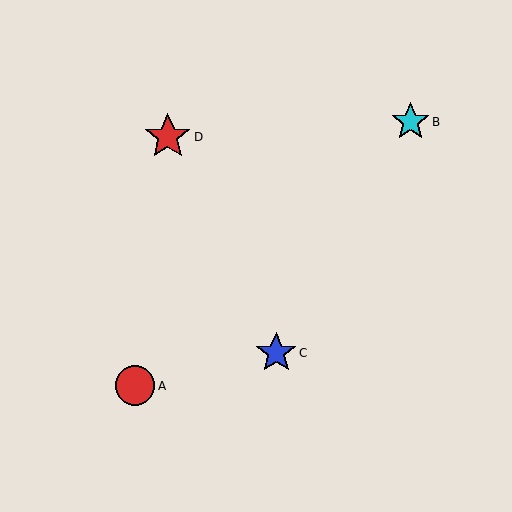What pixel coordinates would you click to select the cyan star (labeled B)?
Click at (410, 121) to select the cyan star B.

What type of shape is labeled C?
Shape C is a blue star.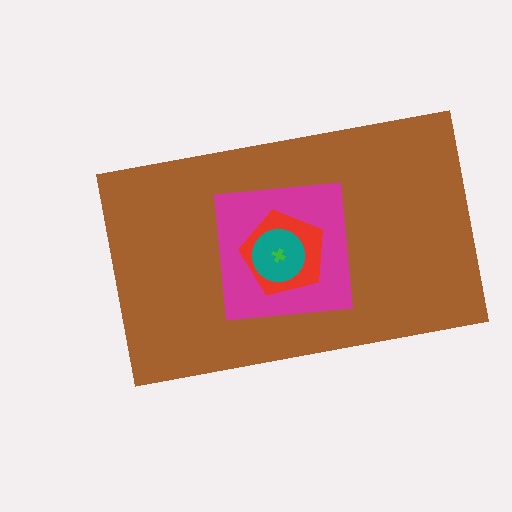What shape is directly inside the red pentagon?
The teal circle.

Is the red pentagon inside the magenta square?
Yes.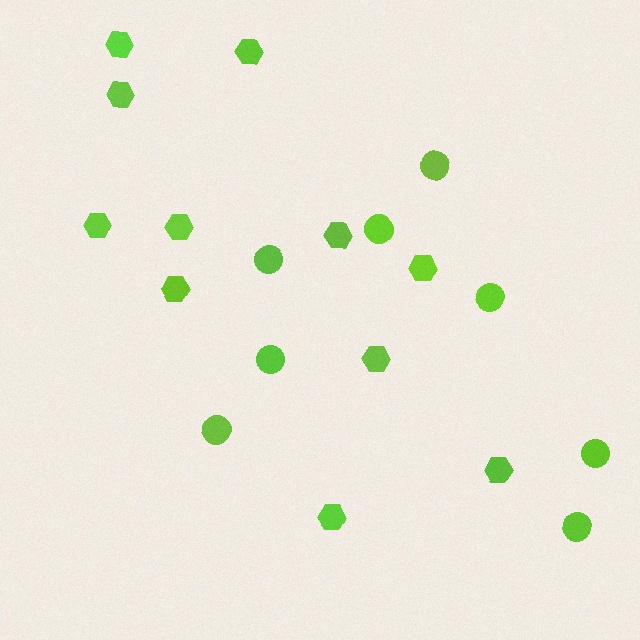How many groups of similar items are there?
There are 2 groups: one group of hexagons (11) and one group of circles (8).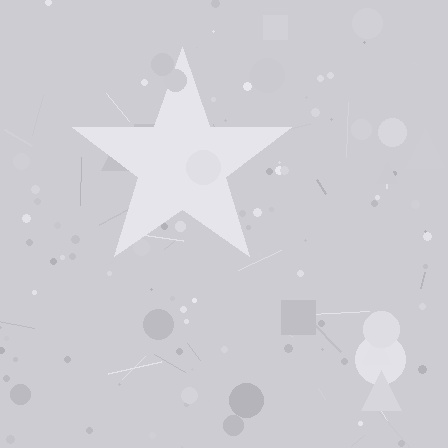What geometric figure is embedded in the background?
A star is embedded in the background.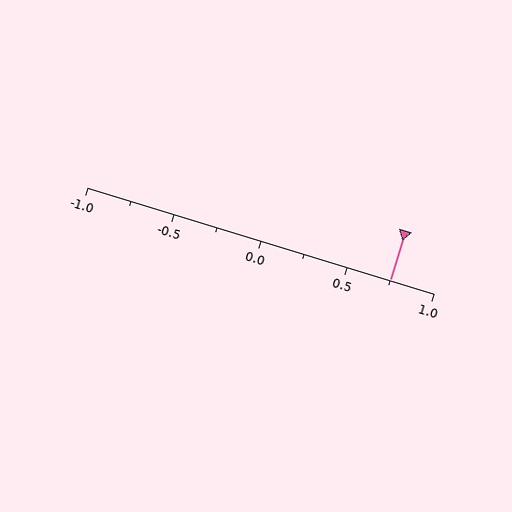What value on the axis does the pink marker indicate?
The marker indicates approximately 0.75.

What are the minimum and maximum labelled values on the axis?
The axis runs from -1.0 to 1.0.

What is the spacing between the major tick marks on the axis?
The major ticks are spaced 0.5 apart.